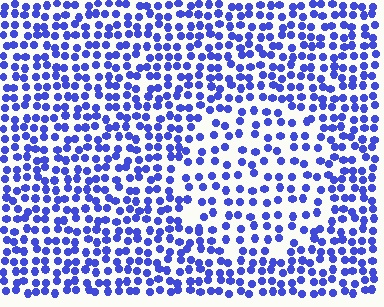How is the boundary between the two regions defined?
The boundary is defined by a change in element density (approximately 1.6x ratio). All elements are the same color, size, and shape.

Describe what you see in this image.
The image contains small blue elements arranged at two different densities. A circle-shaped region is visible where the elements are less densely packed than the surrounding area.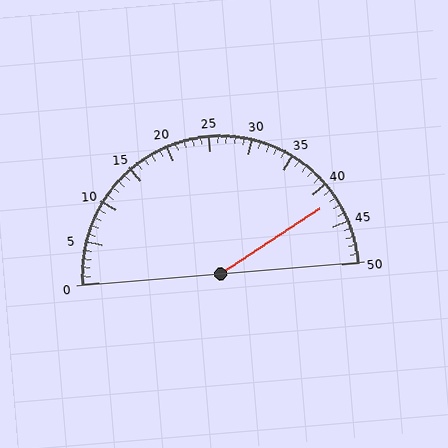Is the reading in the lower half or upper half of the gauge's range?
The reading is in the upper half of the range (0 to 50).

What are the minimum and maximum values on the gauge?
The gauge ranges from 0 to 50.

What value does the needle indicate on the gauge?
The needle indicates approximately 42.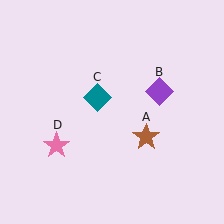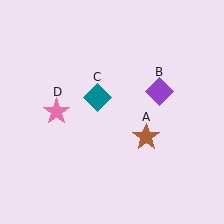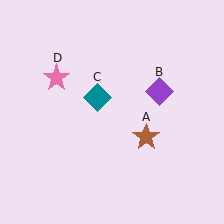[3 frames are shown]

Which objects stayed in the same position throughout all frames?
Brown star (object A) and purple diamond (object B) and teal diamond (object C) remained stationary.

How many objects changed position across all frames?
1 object changed position: pink star (object D).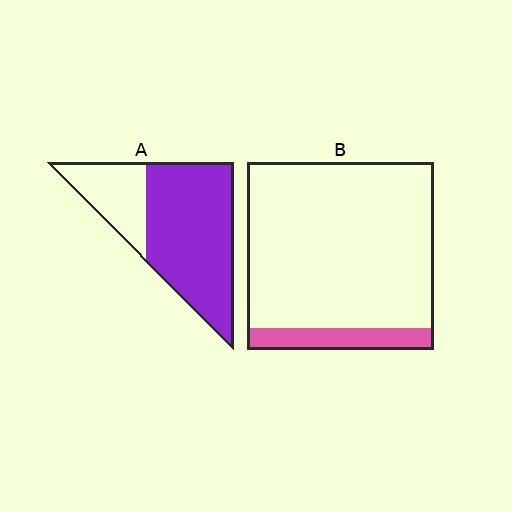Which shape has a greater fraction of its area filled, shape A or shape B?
Shape A.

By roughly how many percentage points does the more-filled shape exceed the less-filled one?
By roughly 60 percentage points (A over B).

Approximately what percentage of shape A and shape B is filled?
A is approximately 70% and B is approximately 10%.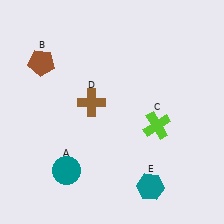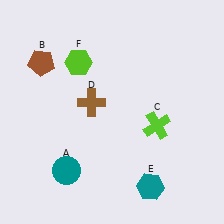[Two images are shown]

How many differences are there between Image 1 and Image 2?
There is 1 difference between the two images.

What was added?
A lime hexagon (F) was added in Image 2.